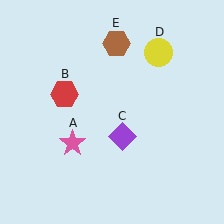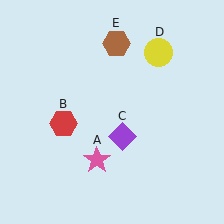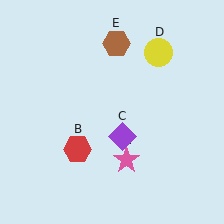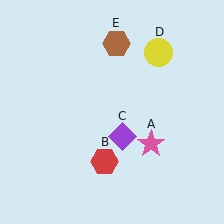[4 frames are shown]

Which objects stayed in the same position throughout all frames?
Purple diamond (object C) and yellow circle (object D) and brown hexagon (object E) remained stationary.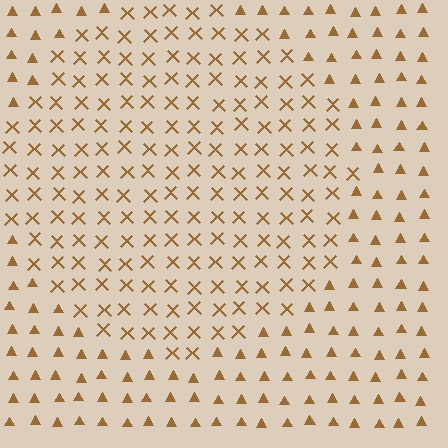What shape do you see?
I see a circle.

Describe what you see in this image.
The image is filled with small brown elements arranged in a uniform grid. A circle-shaped region contains X marks, while the surrounding area contains triangles. The boundary is defined purely by the change in element shape.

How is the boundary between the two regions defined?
The boundary is defined by a change in element shape: X marks inside vs. triangles outside. All elements share the same color and spacing.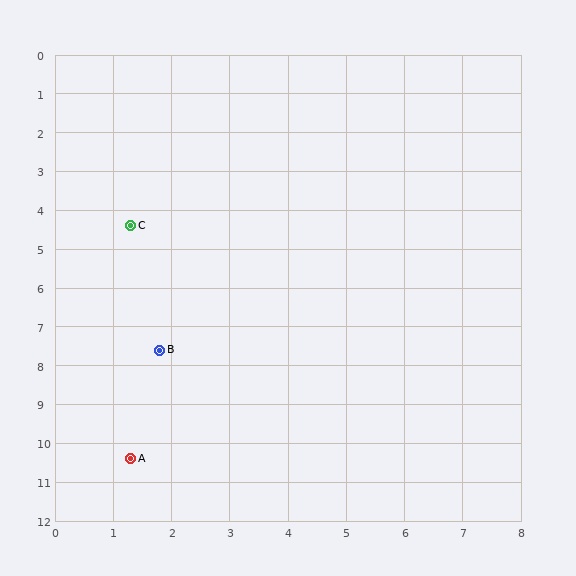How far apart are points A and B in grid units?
Points A and B are about 2.8 grid units apart.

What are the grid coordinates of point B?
Point B is at approximately (1.8, 7.6).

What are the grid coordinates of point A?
Point A is at approximately (1.3, 10.4).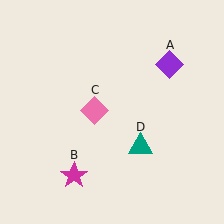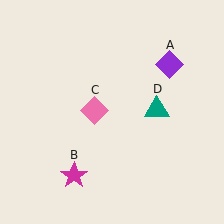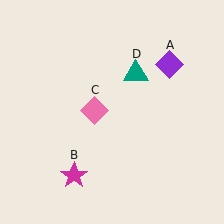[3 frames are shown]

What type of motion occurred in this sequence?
The teal triangle (object D) rotated counterclockwise around the center of the scene.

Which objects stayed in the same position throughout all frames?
Purple diamond (object A) and magenta star (object B) and pink diamond (object C) remained stationary.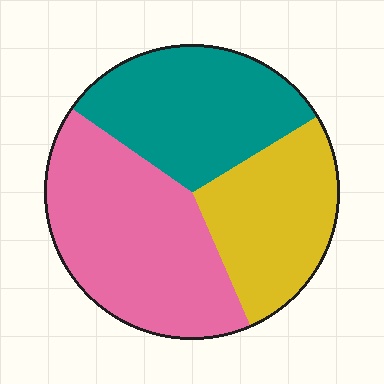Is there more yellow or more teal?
Teal.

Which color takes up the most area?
Pink, at roughly 40%.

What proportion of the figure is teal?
Teal takes up between a quarter and a half of the figure.